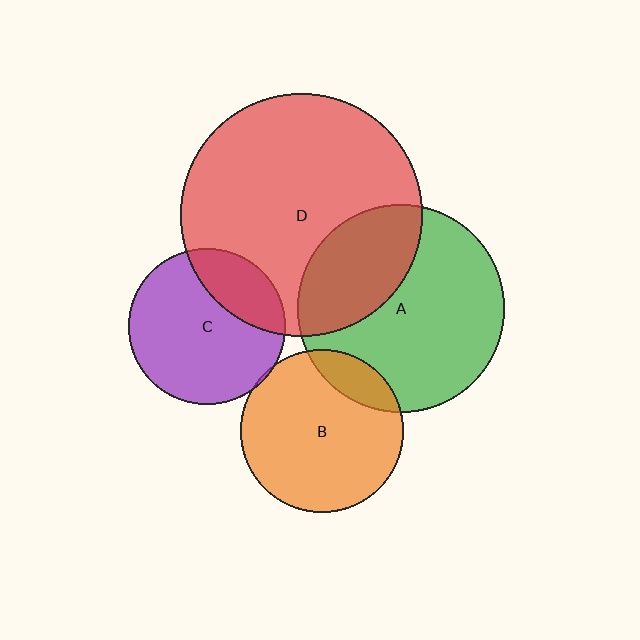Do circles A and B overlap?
Yes.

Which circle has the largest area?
Circle D (red).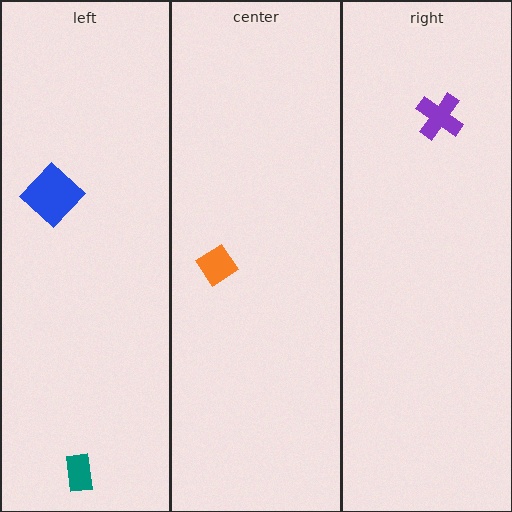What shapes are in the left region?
The teal rectangle, the blue diamond.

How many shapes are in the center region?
1.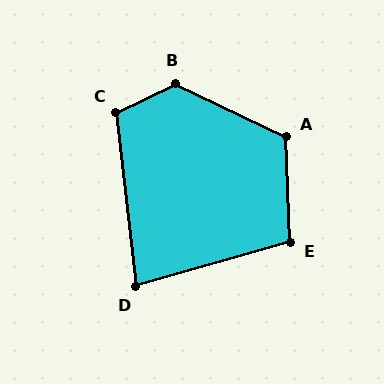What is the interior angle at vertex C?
Approximately 110 degrees (obtuse).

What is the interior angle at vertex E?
Approximately 104 degrees (obtuse).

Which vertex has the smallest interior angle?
D, at approximately 81 degrees.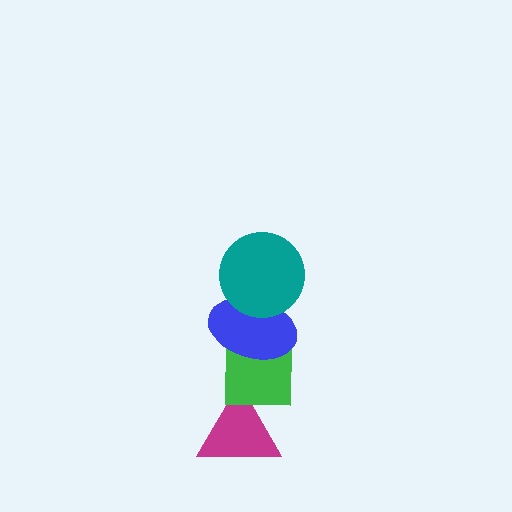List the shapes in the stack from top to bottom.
From top to bottom: the teal circle, the blue ellipse, the green square, the magenta triangle.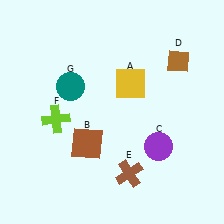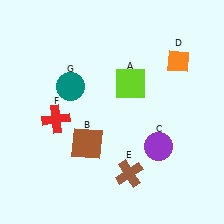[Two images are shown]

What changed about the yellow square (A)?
In Image 1, A is yellow. In Image 2, it changed to lime.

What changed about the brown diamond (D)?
In Image 1, D is brown. In Image 2, it changed to orange.